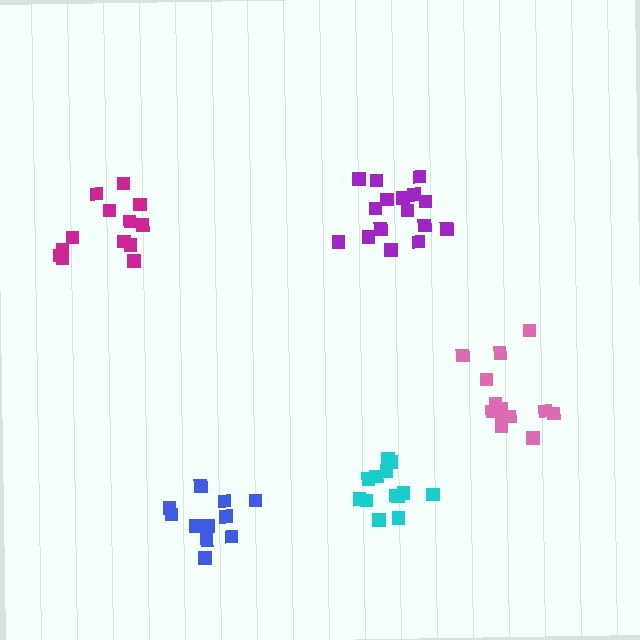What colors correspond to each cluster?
The clusters are colored: magenta, purple, cyan, blue, pink.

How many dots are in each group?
Group 1: 13 dots, Group 2: 16 dots, Group 3: 13 dots, Group 4: 11 dots, Group 5: 13 dots (66 total).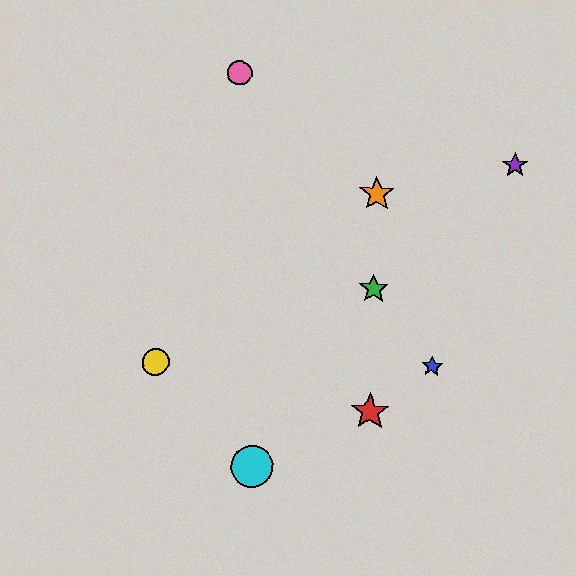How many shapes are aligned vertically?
3 shapes (the red star, the green star, the orange star) are aligned vertically.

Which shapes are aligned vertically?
The red star, the green star, the orange star are aligned vertically.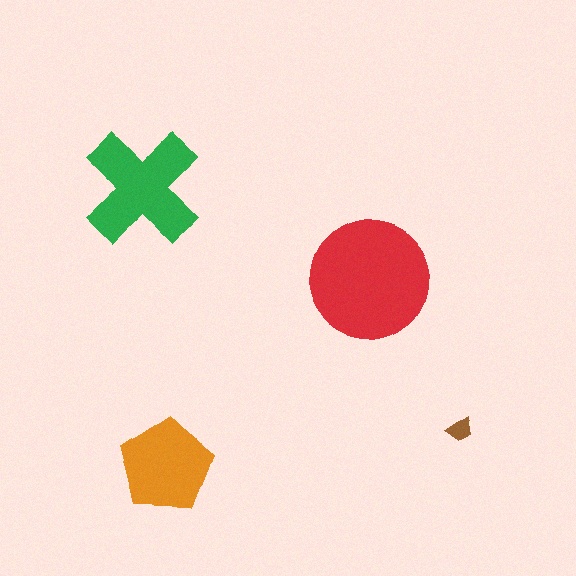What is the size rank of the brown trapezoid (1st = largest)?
4th.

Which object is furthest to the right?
The brown trapezoid is rightmost.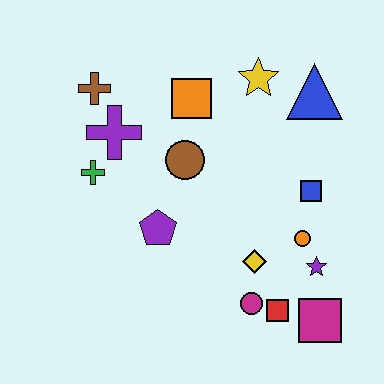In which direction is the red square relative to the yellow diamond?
The red square is below the yellow diamond.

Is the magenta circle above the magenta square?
Yes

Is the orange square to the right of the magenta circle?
No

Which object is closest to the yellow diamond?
The magenta circle is closest to the yellow diamond.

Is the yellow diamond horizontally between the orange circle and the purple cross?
Yes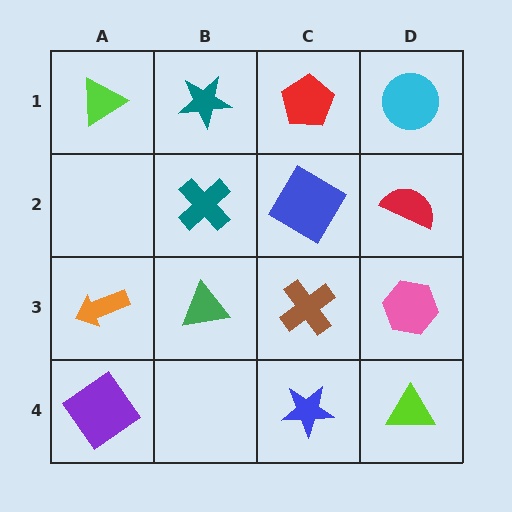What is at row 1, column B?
A teal star.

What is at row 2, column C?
A blue diamond.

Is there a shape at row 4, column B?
No, that cell is empty.